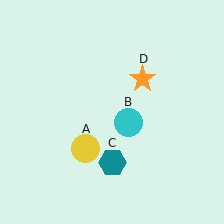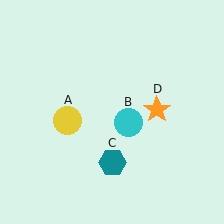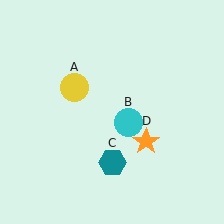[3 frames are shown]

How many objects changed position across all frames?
2 objects changed position: yellow circle (object A), orange star (object D).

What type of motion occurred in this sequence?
The yellow circle (object A), orange star (object D) rotated clockwise around the center of the scene.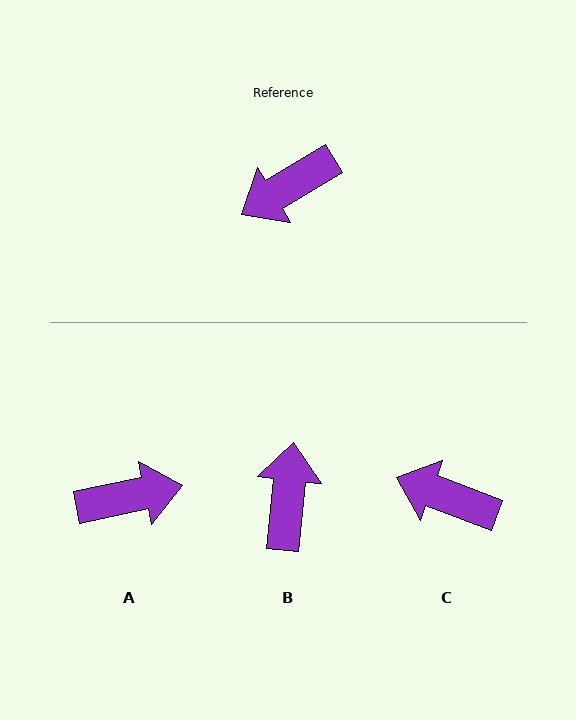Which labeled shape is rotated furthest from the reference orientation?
A, about 161 degrees away.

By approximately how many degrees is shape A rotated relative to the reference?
Approximately 161 degrees counter-clockwise.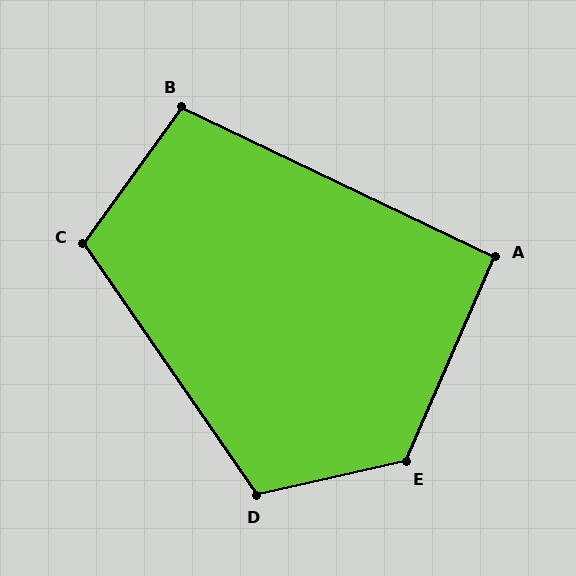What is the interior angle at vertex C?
Approximately 109 degrees (obtuse).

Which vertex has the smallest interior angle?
A, at approximately 92 degrees.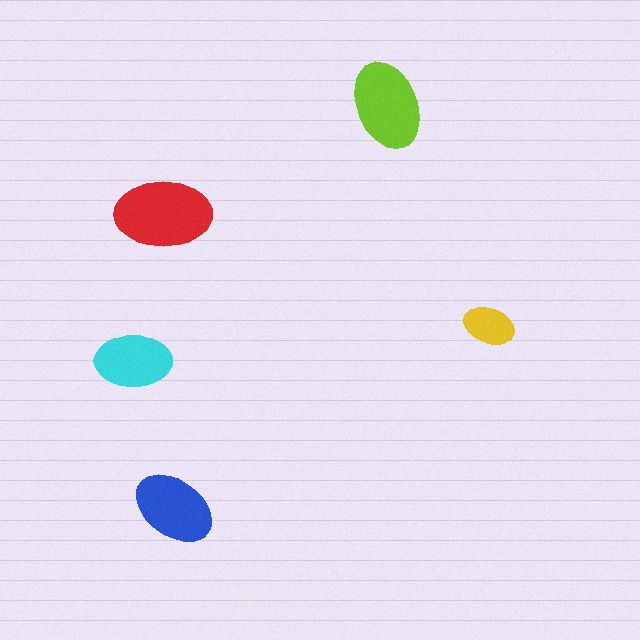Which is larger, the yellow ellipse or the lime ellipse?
The lime one.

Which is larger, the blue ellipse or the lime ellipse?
The lime one.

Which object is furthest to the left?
The cyan ellipse is leftmost.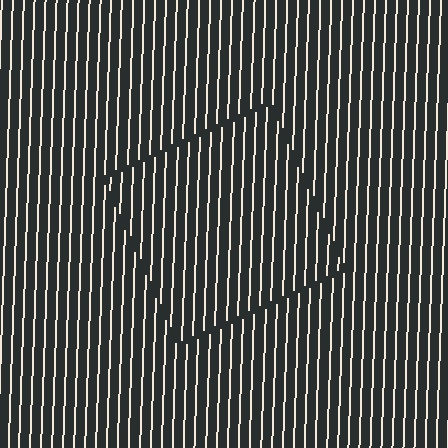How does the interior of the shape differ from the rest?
The interior of the shape contains the same grating, shifted by half a period — the contour is defined by the phase discontinuity where line-ends from the inner and outer gratings abut.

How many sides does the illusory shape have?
4 sides — the line-ends trace a square.